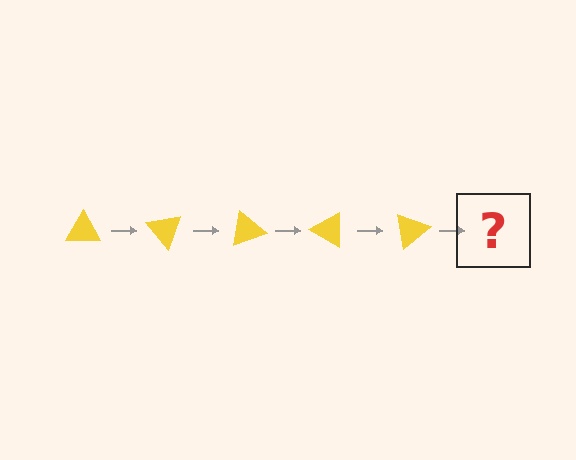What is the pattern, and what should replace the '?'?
The pattern is that the triangle rotates 50 degrees each step. The '?' should be a yellow triangle rotated 250 degrees.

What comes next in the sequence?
The next element should be a yellow triangle rotated 250 degrees.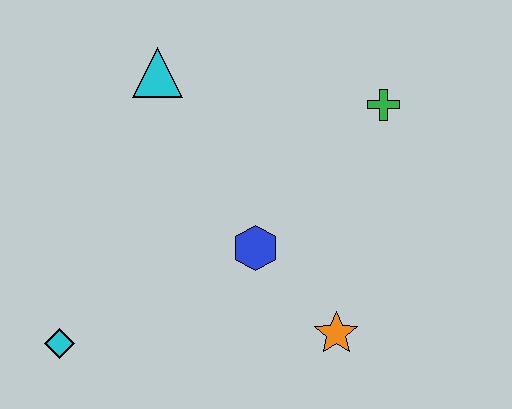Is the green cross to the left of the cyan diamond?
No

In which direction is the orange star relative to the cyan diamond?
The orange star is to the right of the cyan diamond.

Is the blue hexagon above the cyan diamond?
Yes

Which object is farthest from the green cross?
The cyan diamond is farthest from the green cross.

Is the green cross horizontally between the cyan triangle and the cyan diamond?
No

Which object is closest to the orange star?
The blue hexagon is closest to the orange star.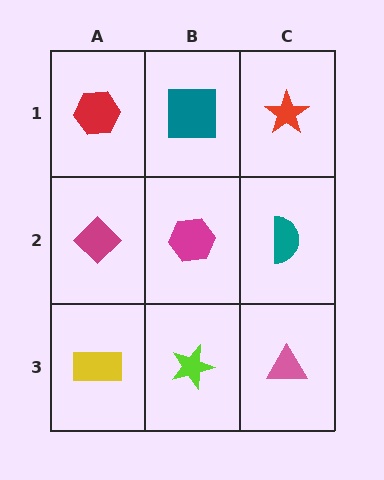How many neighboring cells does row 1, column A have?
2.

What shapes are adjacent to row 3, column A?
A magenta diamond (row 2, column A), a lime star (row 3, column B).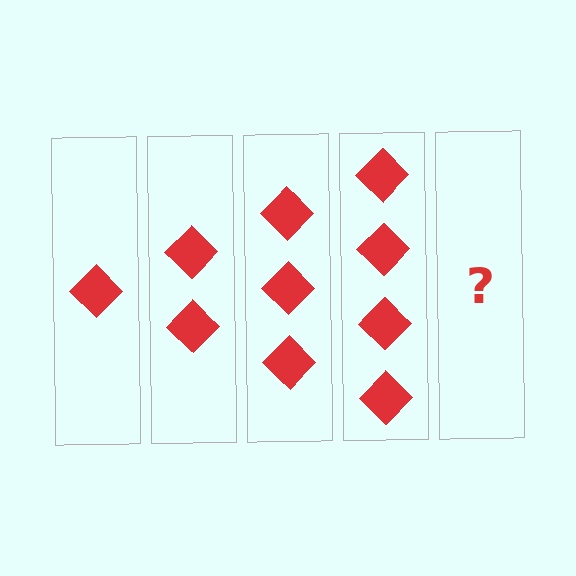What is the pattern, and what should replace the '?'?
The pattern is that each step adds one more diamond. The '?' should be 5 diamonds.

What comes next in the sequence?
The next element should be 5 diamonds.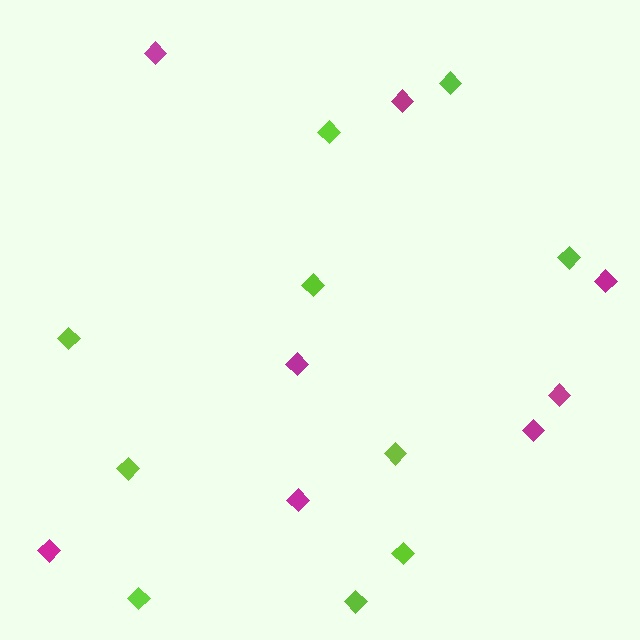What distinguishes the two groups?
There are 2 groups: one group of magenta diamonds (8) and one group of lime diamonds (10).